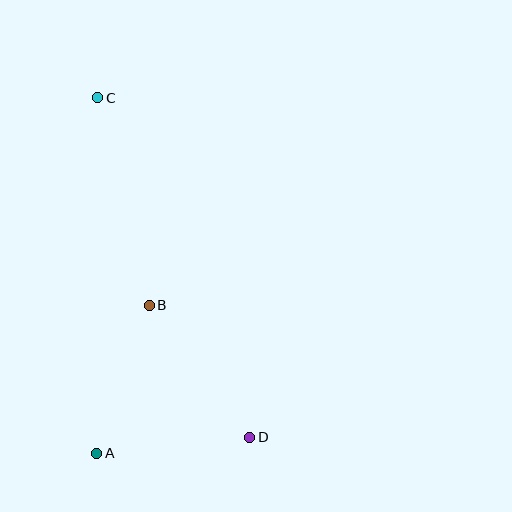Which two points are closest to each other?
Points A and D are closest to each other.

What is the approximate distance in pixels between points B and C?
The distance between B and C is approximately 214 pixels.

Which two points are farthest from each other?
Points C and D are farthest from each other.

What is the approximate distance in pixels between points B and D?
The distance between B and D is approximately 166 pixels.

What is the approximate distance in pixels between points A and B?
The distance between A and B is approximately 157 pixels.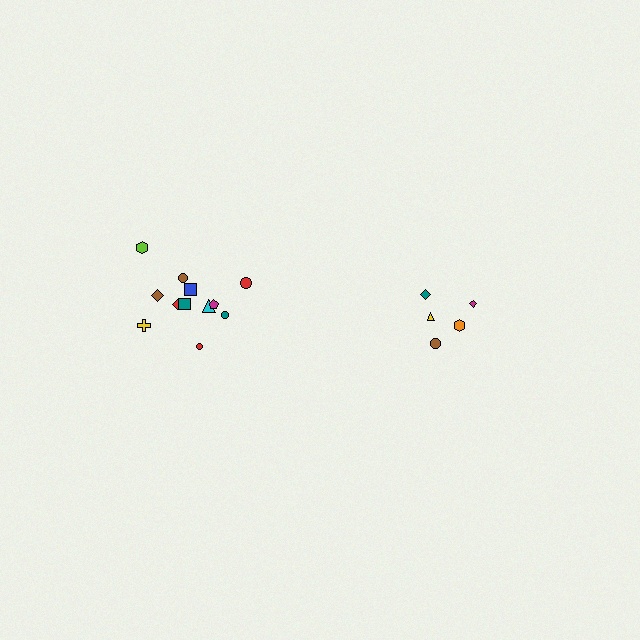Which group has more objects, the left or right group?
The left group.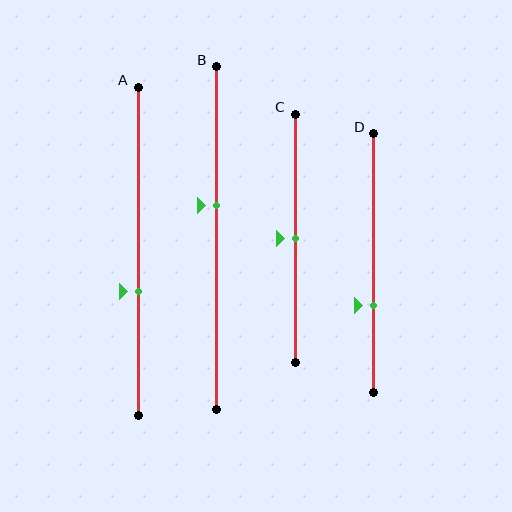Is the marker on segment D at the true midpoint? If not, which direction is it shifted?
No, the marker on segment D is shifted downward by about 16% of the segment length.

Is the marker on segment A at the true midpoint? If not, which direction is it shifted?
No, the marker on segment A is shifted downward by about 12% of the segment length.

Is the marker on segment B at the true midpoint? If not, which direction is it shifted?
No, the marker on segment B is shifted upward by about 9% of the segment length.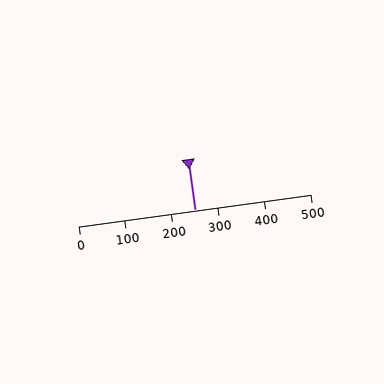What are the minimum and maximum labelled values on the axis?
The axis runs from 0 to 500.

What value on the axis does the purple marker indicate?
The marker indicates approximately 250.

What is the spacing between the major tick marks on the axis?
The major ticks are spaced 100 apart.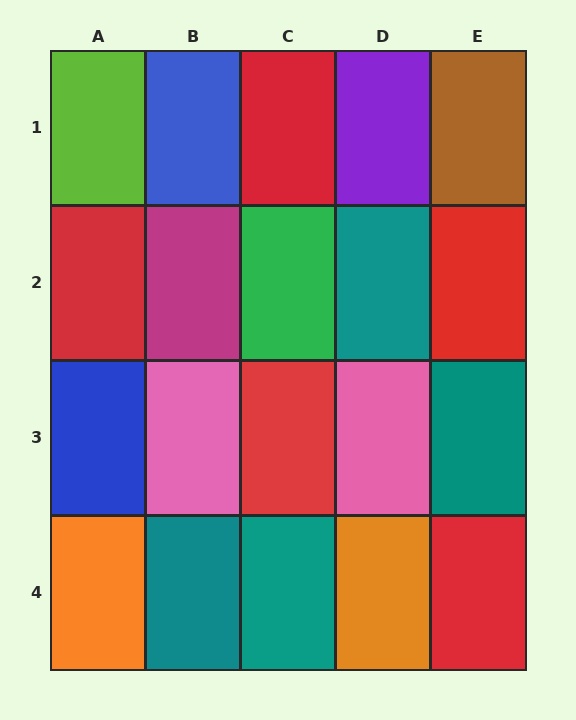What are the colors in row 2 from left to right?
Red, magenta, green, teal, red.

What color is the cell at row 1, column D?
Purple.